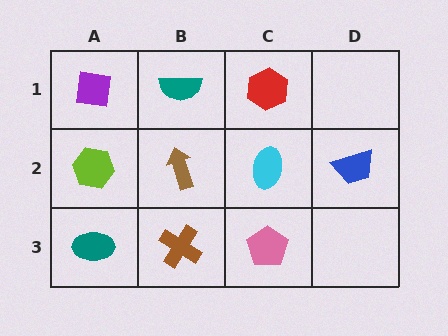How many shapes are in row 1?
3 shapes.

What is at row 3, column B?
A brown cross.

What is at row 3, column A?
A teal ellipse.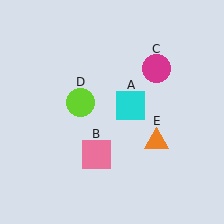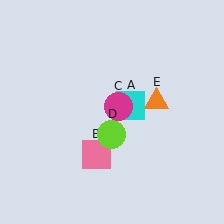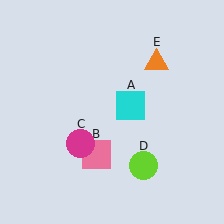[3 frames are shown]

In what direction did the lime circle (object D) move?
The lime circle (object D) moved down and to the right.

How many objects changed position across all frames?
3 objects changed position: magenta circle (object C), lime circle (object D), orange triangle (object E).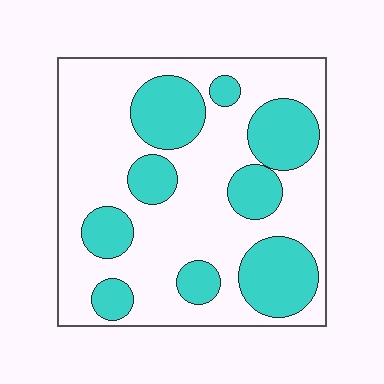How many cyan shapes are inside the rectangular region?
9.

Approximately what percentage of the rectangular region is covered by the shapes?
Approximately 35%.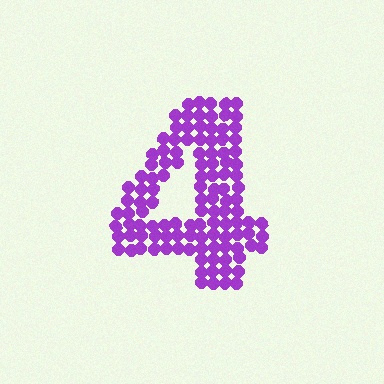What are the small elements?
The small elements are circles.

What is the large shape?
The large shape is the digit 4.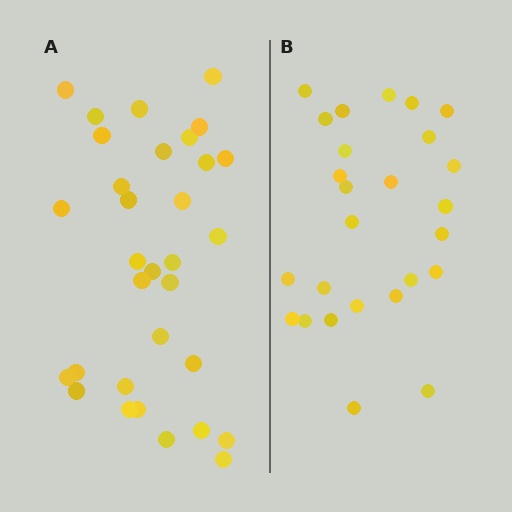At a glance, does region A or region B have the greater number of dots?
Region A (the left region) has more dots.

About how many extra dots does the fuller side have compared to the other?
Region A has about 6 more dots than region B.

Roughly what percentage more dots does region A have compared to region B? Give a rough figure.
About 25% more.